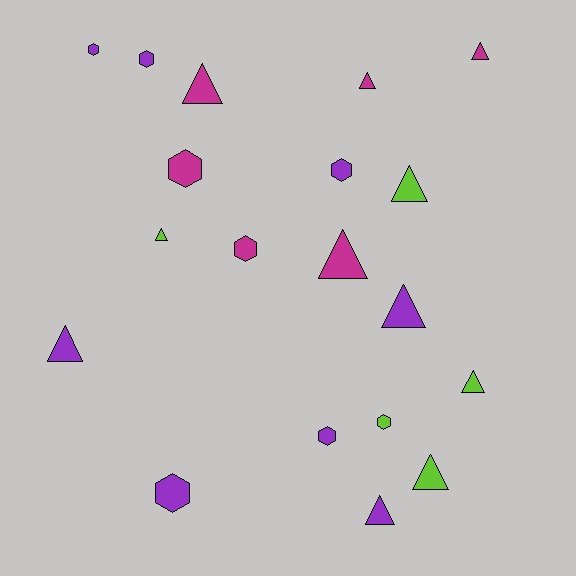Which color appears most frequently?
Purple, with 8 objects.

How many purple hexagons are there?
There are 5 purple hexagons.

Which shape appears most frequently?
Triangle, with 11 objects.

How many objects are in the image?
There are 19 objects.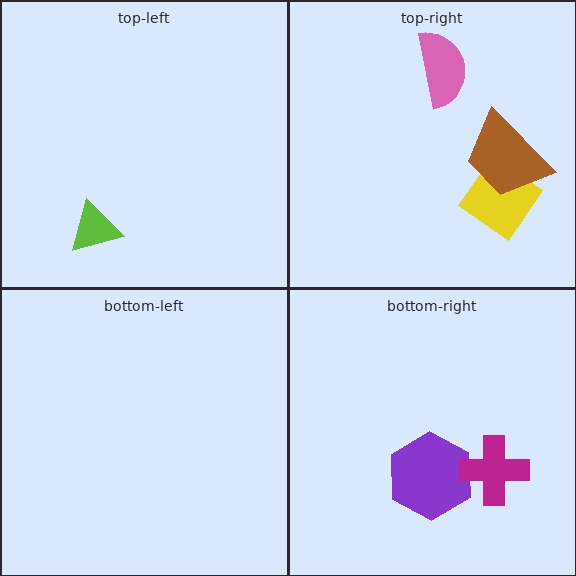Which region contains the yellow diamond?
The top-right region.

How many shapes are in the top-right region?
3.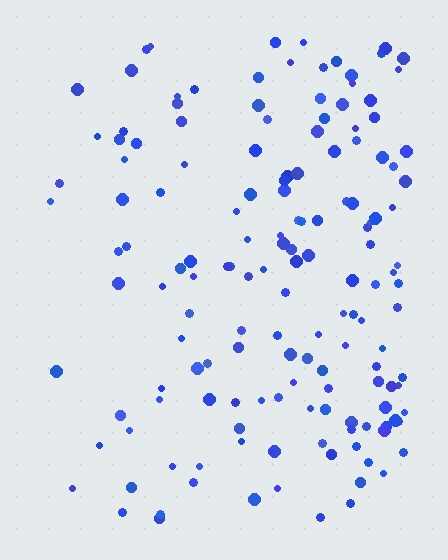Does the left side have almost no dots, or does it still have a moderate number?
Still a moderate number, just noticeably fewer than the right.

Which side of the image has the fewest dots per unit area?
The left.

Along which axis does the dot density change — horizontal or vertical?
Horizontal.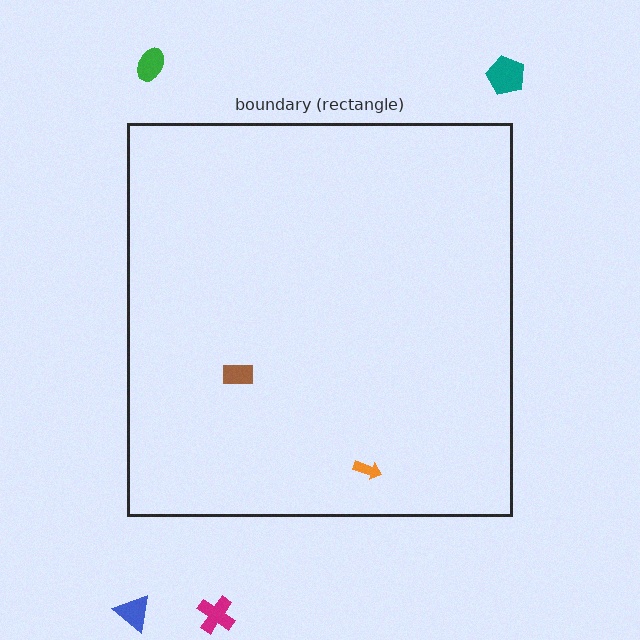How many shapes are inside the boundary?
2 inside, 4 outside.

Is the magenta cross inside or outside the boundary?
Outside.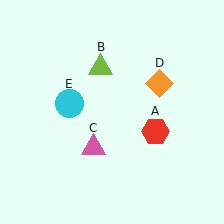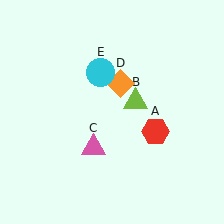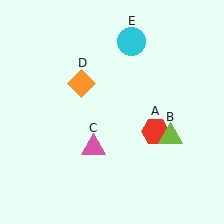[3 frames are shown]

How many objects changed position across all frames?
3 objects changed position: lime triangle (object B), orange diamond (object D), cyan circle (object E).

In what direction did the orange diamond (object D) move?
The orange diamond (object D) moved left.